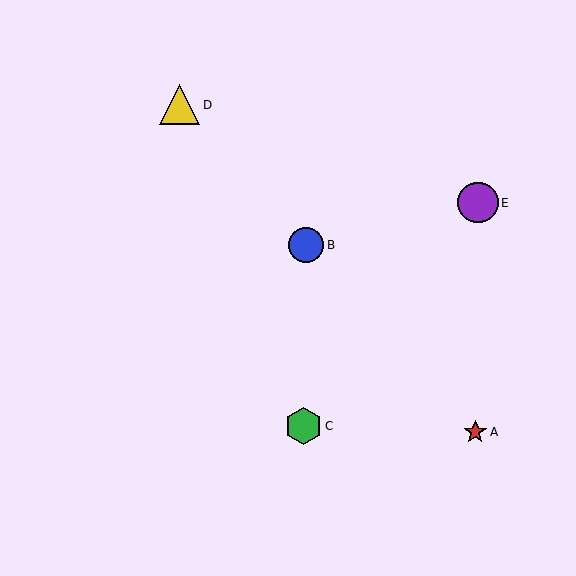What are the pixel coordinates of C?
Object C is at (304, 426).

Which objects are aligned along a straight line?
Objects A, B, D are aligned along a straight line.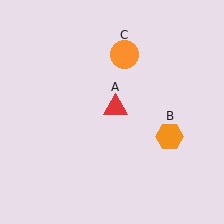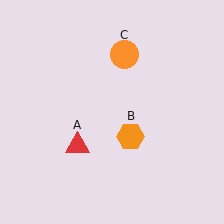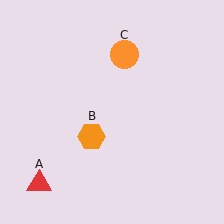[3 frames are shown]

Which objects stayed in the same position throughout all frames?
Orange circle (object C) remained stationary.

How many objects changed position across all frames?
2 objects changed position: red triangle (object A), orange hexagon (object B).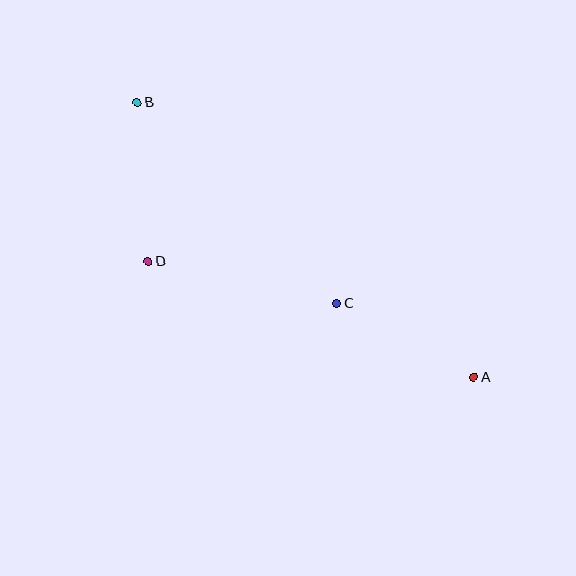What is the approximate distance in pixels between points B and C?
The distance between B and C is approximately 284 pixels.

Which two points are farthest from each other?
Points A and B are farthest from each other.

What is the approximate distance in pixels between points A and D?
The distance between A and D is approximately 345 pixels.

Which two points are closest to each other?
Points A and C are closest to each other.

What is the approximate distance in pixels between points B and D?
The distance between B and D is approximately 160 pixels.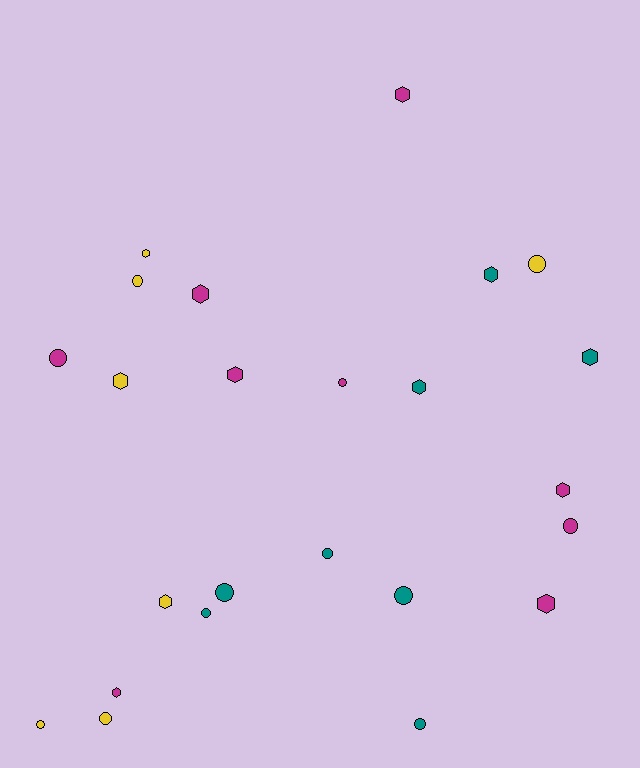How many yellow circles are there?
There are 4 yellow circles.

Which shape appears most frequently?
Circle, with 12 objects.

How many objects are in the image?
There are 24 objects.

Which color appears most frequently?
Magenta, with 9 objects.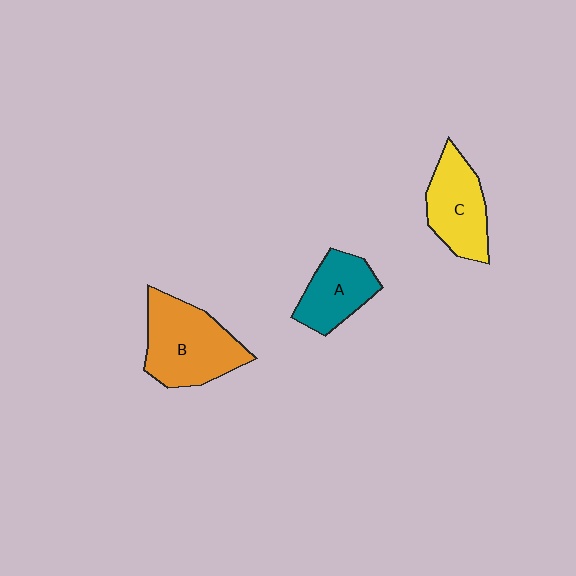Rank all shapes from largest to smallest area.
From largest to smallest: B (orange), C (yellow), A (teal).